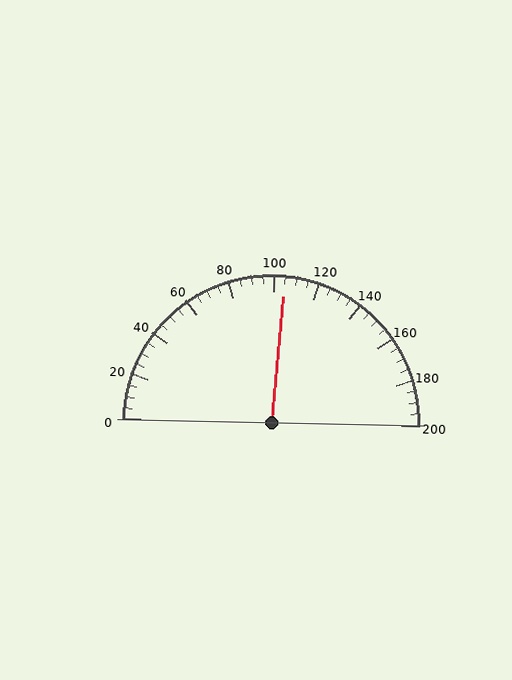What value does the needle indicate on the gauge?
The needle indicates approximately 105.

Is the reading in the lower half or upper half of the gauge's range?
The reading is in the upper half of the range (0 to 200).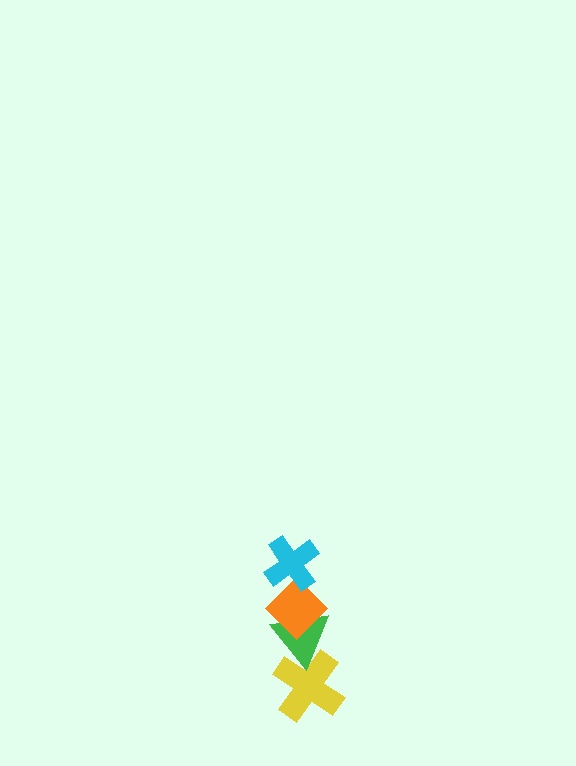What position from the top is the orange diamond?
The orange diamond is 2nd from the top.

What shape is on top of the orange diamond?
The cyan cross is on top of the orange diamond.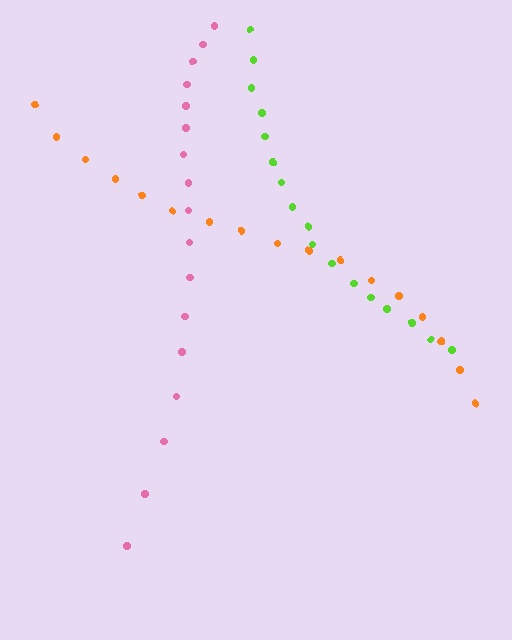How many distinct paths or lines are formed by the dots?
There are 3 distinct paths.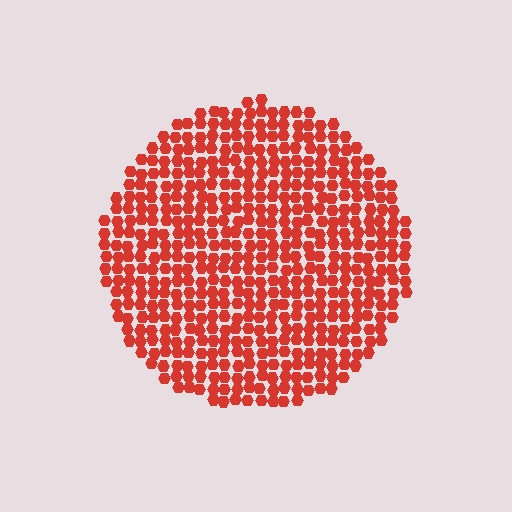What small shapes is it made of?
It is made of small hexagons.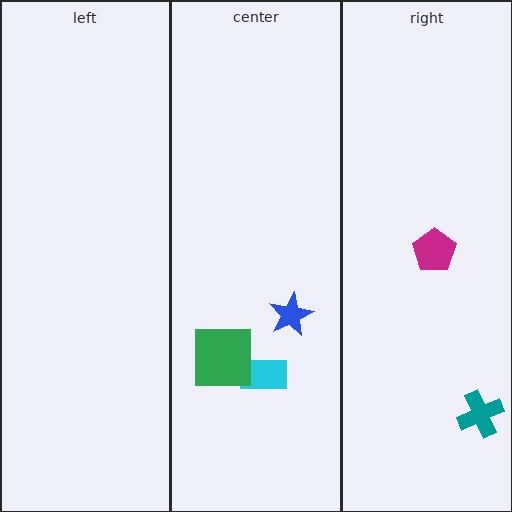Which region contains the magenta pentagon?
The right region.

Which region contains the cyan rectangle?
The center region.